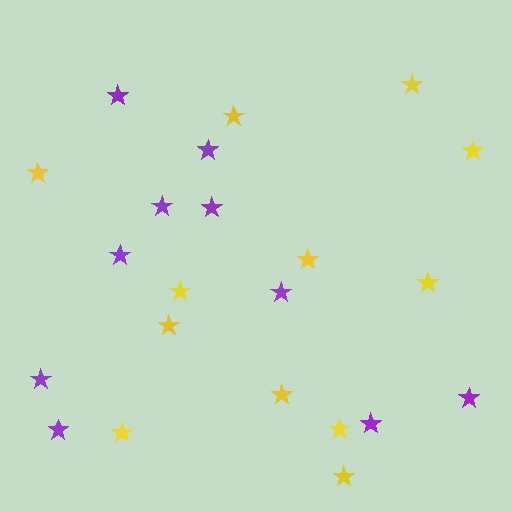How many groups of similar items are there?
There are 2 groups: one group of purple stars (10) and one group of yellow stars (12).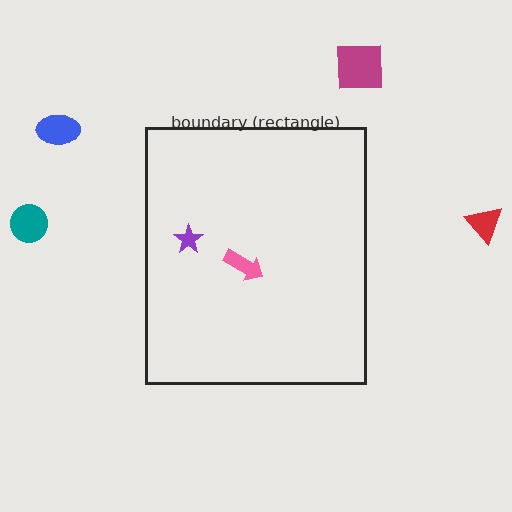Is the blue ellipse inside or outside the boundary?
Outside.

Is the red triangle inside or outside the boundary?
Outside.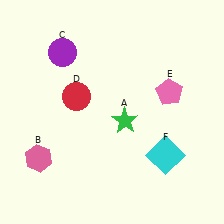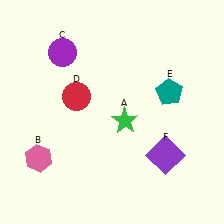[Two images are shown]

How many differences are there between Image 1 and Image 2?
There are 2 differences between the two images.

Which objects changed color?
E changed from pink to teal. F changed from cyan to purple.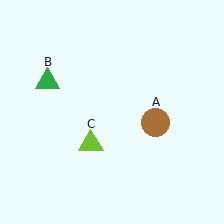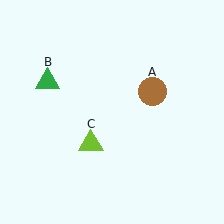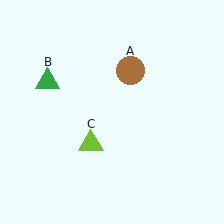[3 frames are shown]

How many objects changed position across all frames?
1 object changed position: brown circle (object A).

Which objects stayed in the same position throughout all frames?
Green triangle (object B) and lime triangle (object C) remained stationary.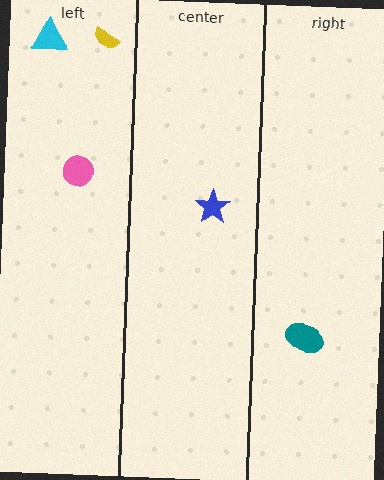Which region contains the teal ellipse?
The right region.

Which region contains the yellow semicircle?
The left region.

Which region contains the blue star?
The center region.